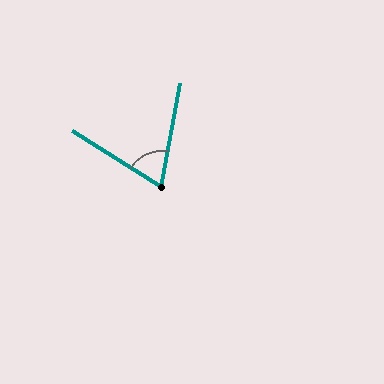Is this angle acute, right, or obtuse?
It is acute.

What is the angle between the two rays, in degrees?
Approximately 68 degrees.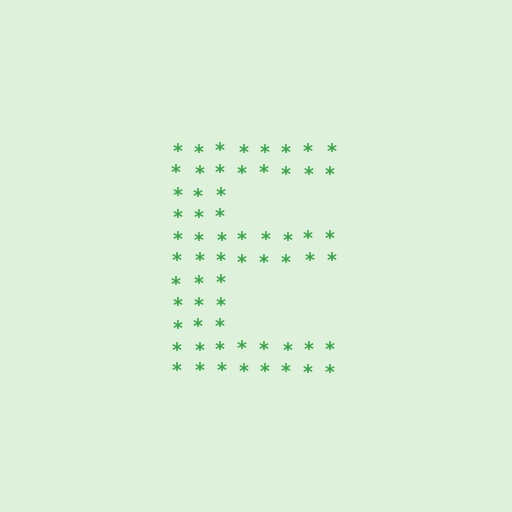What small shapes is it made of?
It is made of small asterisks.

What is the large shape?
The large shape is the letter E.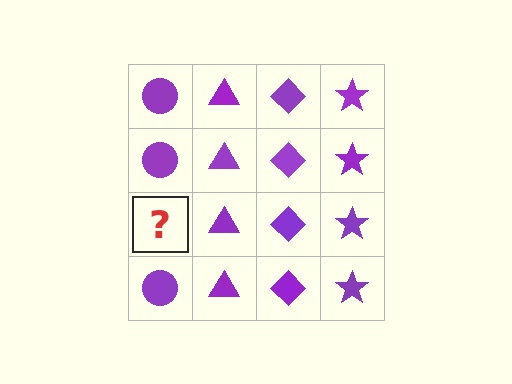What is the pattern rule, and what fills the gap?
The rule is that each column has a consistent shape. The gap should be filled with a purple circle.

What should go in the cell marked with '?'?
The missing cell should contain a purple circle.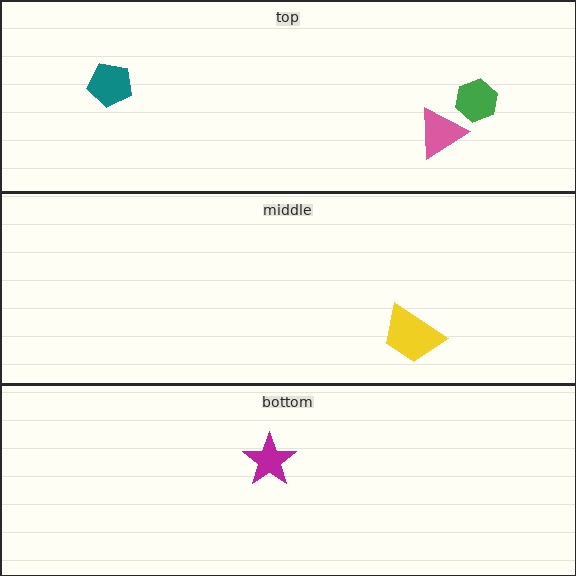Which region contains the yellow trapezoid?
The middle region.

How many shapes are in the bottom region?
1.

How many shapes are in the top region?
3.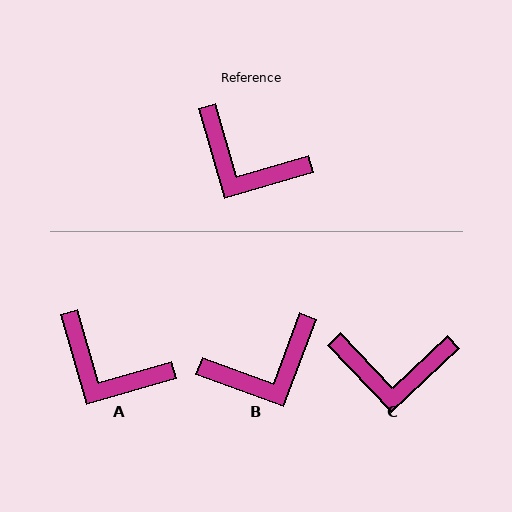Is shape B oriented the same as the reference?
No, it is off by about 53 degrees.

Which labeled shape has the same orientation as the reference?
A.